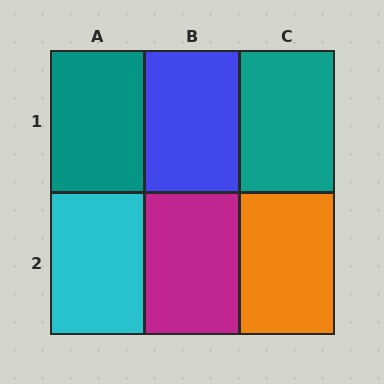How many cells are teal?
2 cells are teal.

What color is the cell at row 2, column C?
Orange.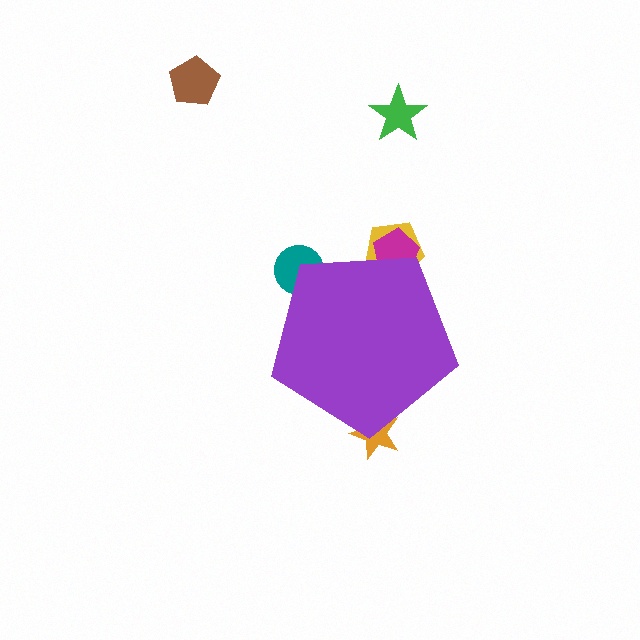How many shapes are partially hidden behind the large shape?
4 shapes are partially hidden.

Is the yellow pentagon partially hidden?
Yes, the yellow pentagon is partially hidden behind the purple pentagon.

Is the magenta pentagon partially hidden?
Yes, the magenta pentagon is partially hidden behind the purple pentagon.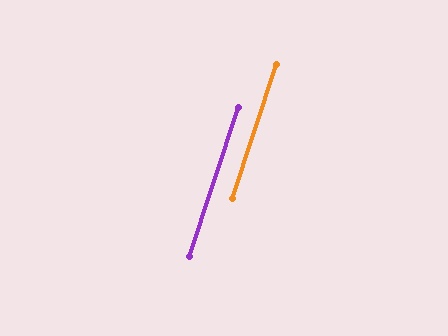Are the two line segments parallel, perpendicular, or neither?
Parallel — their directions differ by only 0.5°.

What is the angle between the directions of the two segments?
Approximately 0 degrees.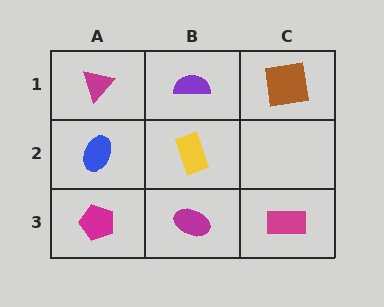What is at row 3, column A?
A magenta pentagon.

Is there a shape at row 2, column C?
No, that cell is empty.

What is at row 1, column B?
A purple semicircle.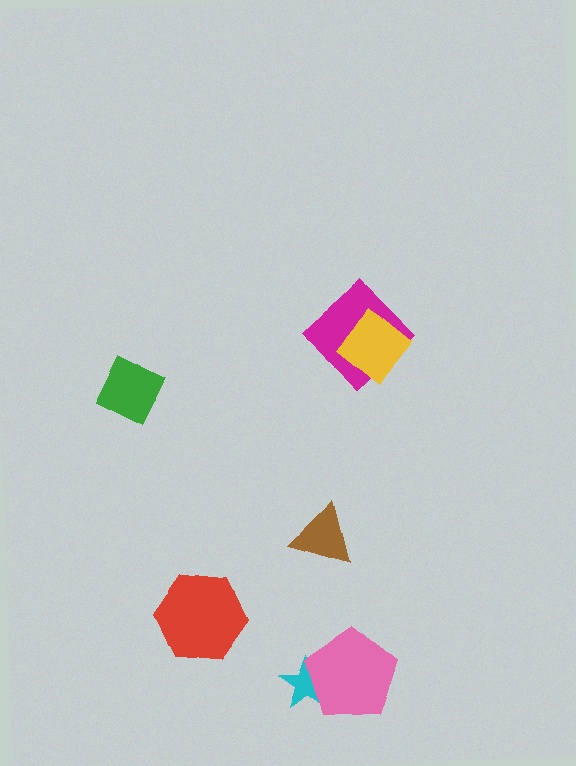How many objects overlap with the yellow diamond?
1 object overlaps with the yellow diamond.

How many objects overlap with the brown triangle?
0 objects overlap with the brown triangle.